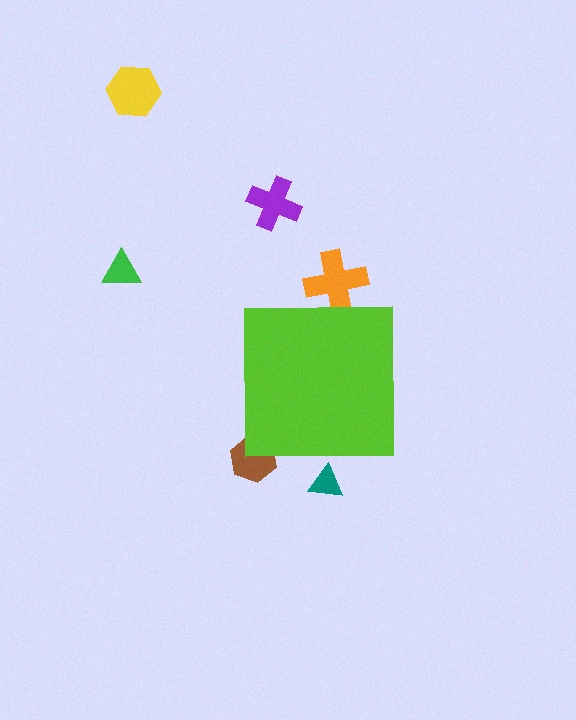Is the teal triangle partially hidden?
Yes, the teal triangle is partially hidden behind the lime square.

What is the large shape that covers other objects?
A lime square.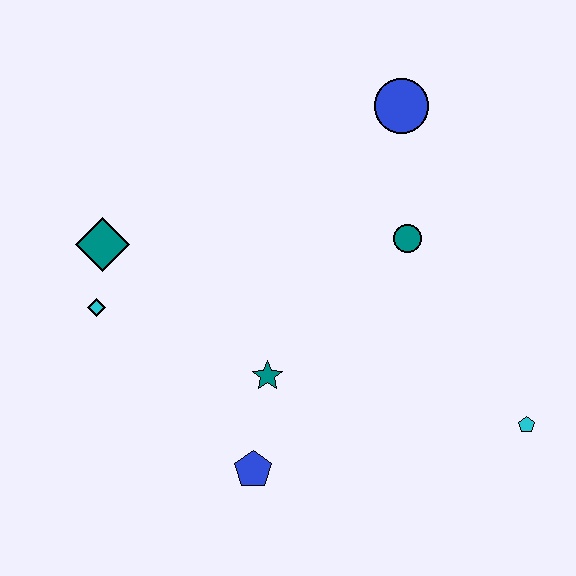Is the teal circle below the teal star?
No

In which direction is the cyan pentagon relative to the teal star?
The cyan pentagon is to the right of the teal star.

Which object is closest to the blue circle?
The teal circle is closest to the blue circle.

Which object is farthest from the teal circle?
The cyan diamond is farthest from the teal circle.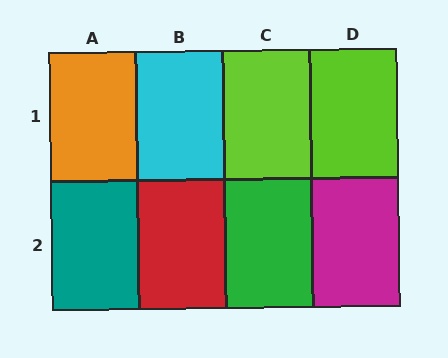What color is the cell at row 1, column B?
Cyan.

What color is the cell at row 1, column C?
Lime.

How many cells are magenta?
1 cell is magenta.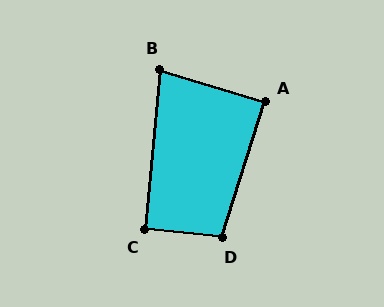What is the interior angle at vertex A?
Approximately 89 degrees (approximately right).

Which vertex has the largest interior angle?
D, at approximately 101 degrees.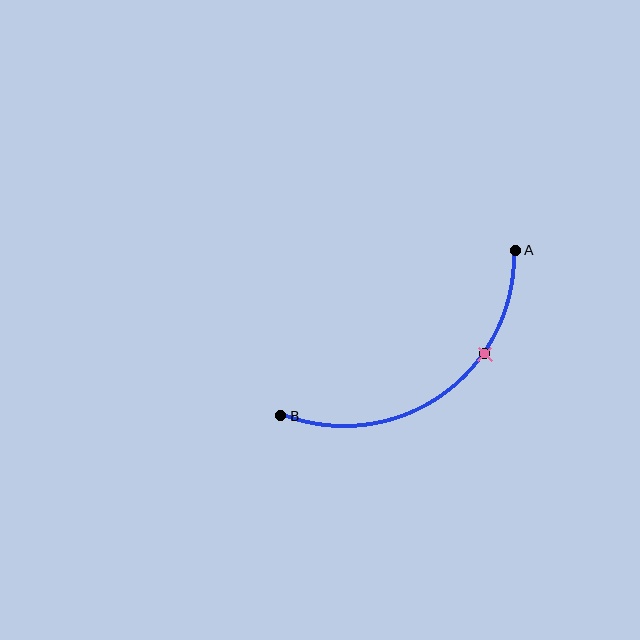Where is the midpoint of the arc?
The arc midpoint is the point on the curve farthest from the straight line joining A and B. It sits below and to the right of that line.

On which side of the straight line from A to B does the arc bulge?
The arc bulges below and to the right of the straight line connecting A and B.